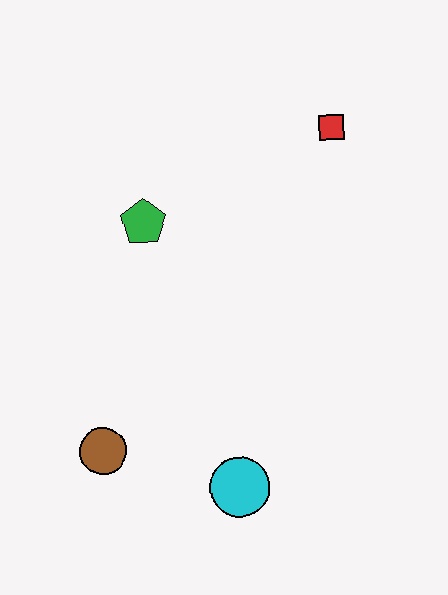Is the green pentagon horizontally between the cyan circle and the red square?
No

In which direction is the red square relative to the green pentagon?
The red square is to the right of the green pentagon.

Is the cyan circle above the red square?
No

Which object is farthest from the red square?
The brown circle is farthest from the red square.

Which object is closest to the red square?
The green pentagon is closest to the red square.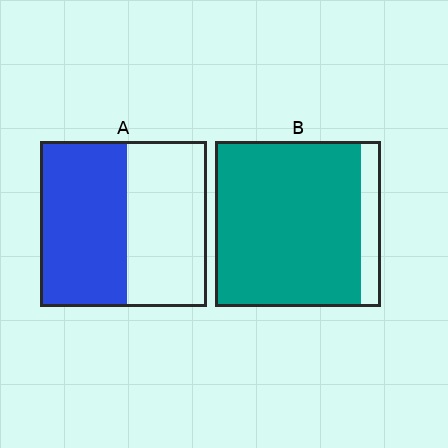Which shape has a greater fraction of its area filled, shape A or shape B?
Shape B.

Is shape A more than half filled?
Roughly half.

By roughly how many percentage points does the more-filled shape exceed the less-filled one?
By roughly 35 percentage points (B over A).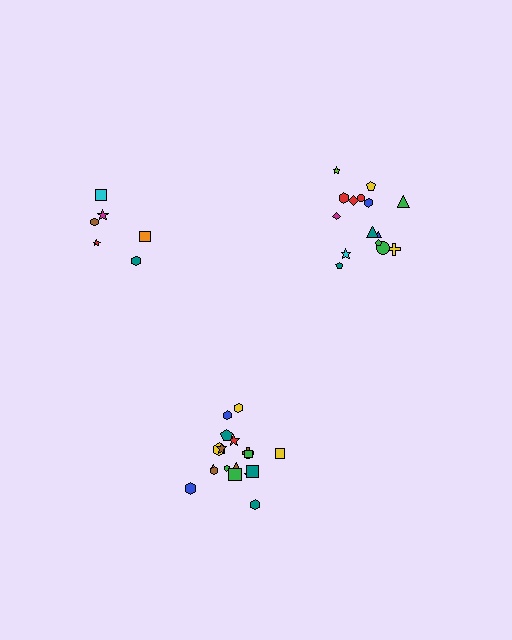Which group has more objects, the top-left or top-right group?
The top-right group.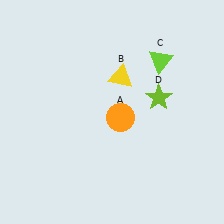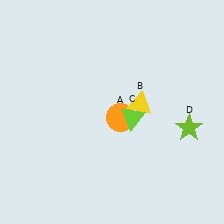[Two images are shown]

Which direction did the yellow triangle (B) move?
The yellow triangle (B) moved down.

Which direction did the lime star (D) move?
The lime star (D) moved right.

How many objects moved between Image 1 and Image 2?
3 objects moved between the two images.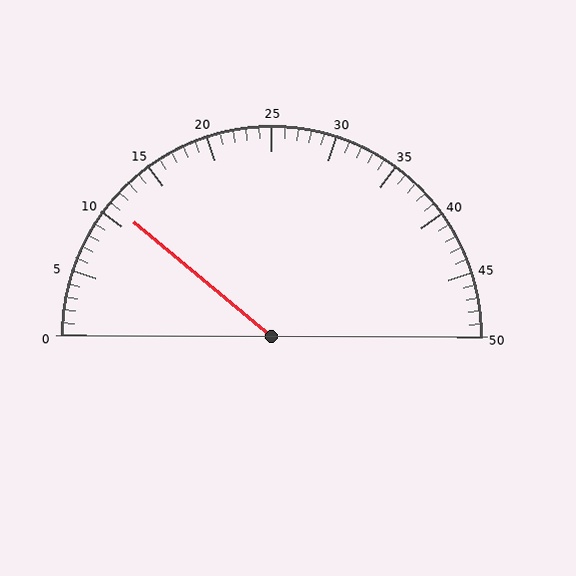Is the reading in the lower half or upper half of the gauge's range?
The reading is in the lower half of the range (0 to 50).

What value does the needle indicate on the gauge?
The needle indicates approximately 11.